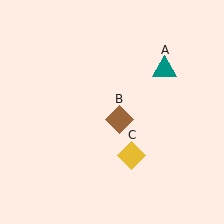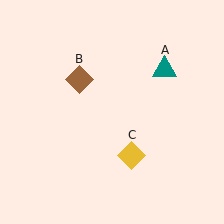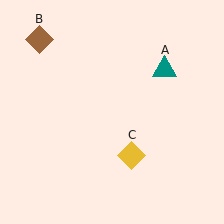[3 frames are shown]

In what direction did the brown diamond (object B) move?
The brown diamond (object B) moved up and to the left.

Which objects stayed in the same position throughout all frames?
Teal triangle (object A) and yellow diamond (object C) remained stationary.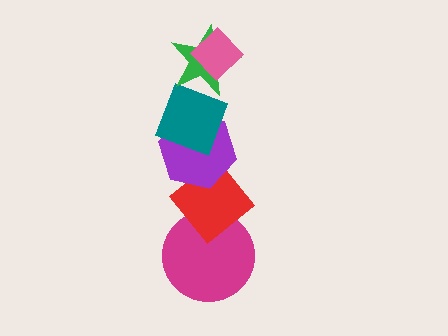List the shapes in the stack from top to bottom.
From top to bottom: the pink diamond, the green star, the teal diamond, the purple hexagon, the red diamond, the magenta circle.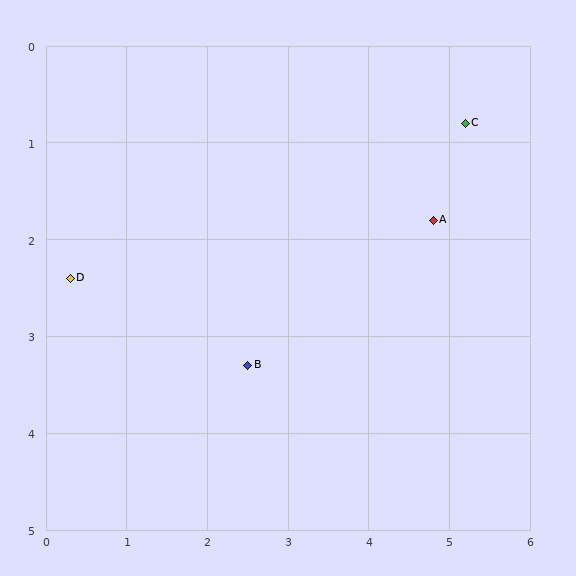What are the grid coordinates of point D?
Point D is at approximately (0.3, 2.4).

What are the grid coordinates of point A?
Point A is at approximately (4.8, 1.8).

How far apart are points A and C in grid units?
Points A and C are about 1.1 grid units apart.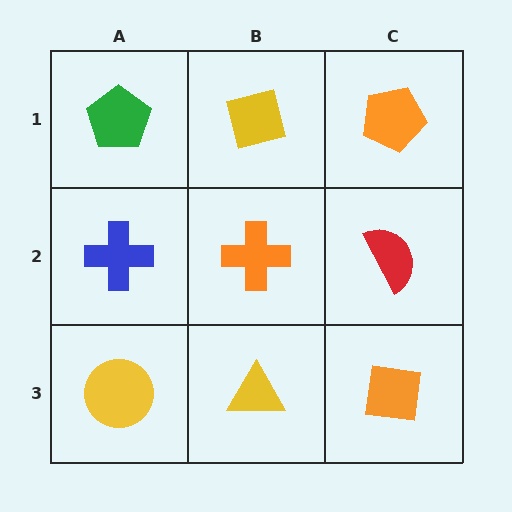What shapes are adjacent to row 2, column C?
An orange pentagon (row 1, column C), an orange square (row 3, column C), an orange cross (row 2, column B).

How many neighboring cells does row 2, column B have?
4.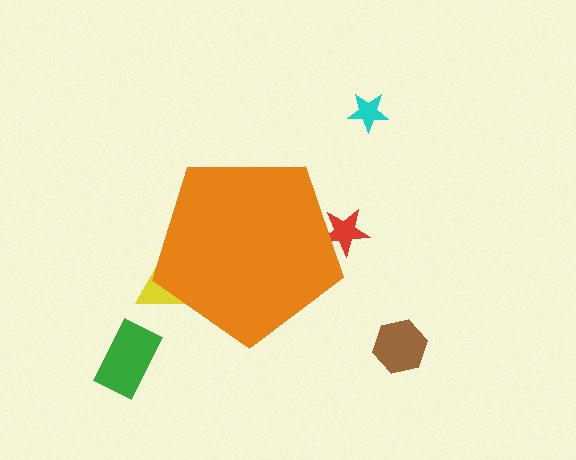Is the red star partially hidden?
Yes, the red star is partially hidden behind the orange pentagon.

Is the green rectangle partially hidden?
No, the green rectangle is fully visible.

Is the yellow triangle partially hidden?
Yes, the yellow triangle is partially hidden behind the orange pentagon.